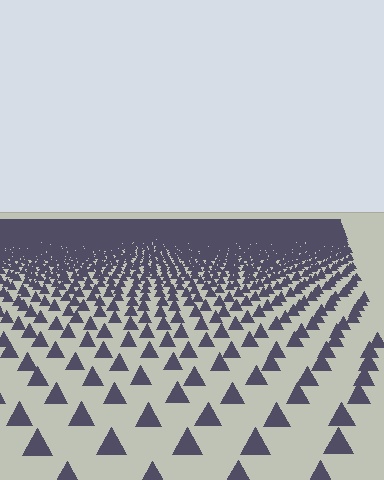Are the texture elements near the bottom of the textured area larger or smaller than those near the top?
Larger. Near the bottom, elements are closer to the viewer and appear at a bigger on-screen size.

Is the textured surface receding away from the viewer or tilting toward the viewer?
The surface is receding away from the viewer. Texture elements get smaller and denser toward the top.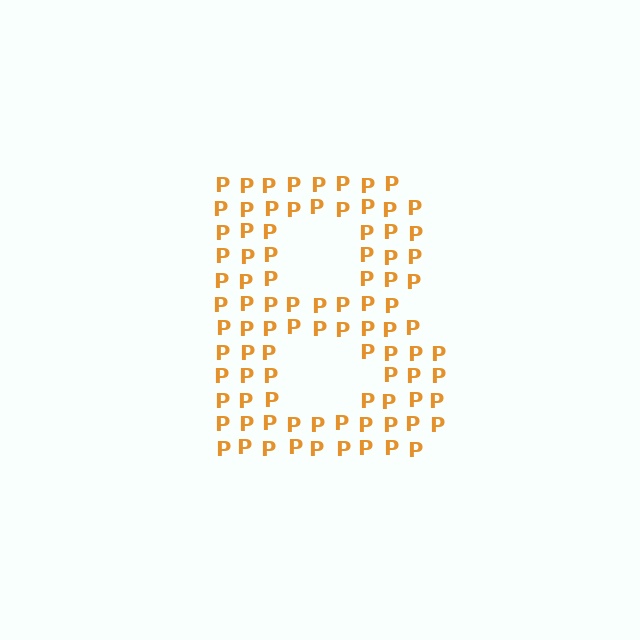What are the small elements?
The small elements are letter P's.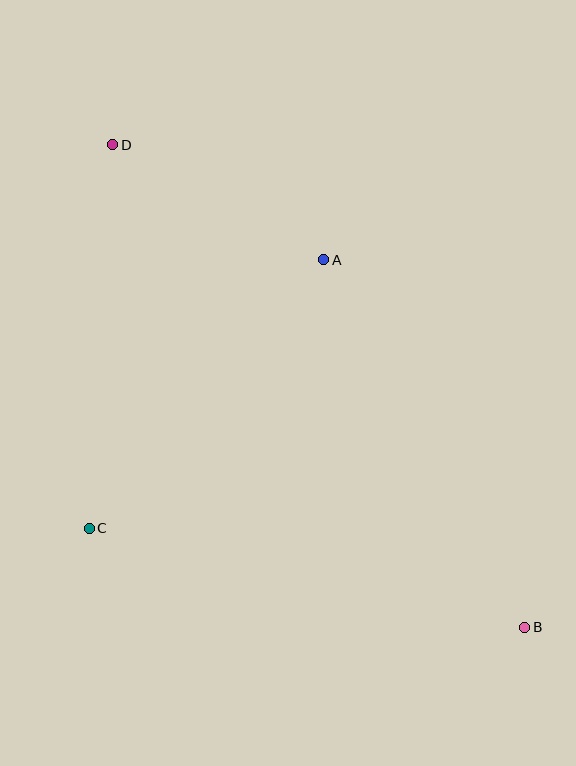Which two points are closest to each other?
Points A and D are closest to each other.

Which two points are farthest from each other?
Points B and D are farthest from each other.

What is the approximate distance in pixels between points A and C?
The distance between A and C is approximately 357 pixels.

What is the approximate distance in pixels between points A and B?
The distance between A and B is approximately 419 pixels.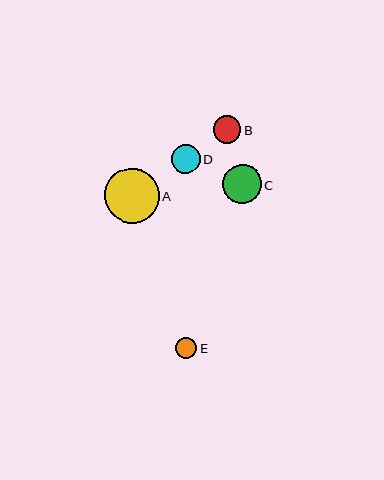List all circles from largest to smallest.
From largest to smallest: A, C, D, B, E.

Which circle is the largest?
Circle A is the largest with a size of approximately 55 pixels.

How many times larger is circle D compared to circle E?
Circle D is approximately 1.3 times the size of circle E.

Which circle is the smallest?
Circle E is the smallest with a size of approximately 22 pixels.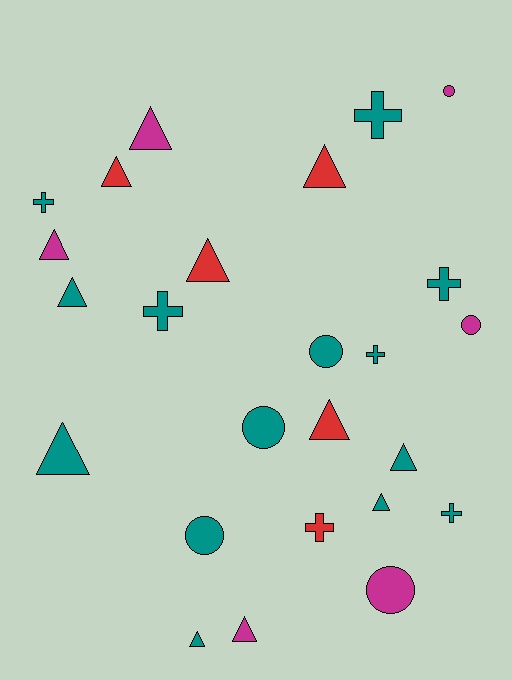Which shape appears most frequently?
Triangle, with 12 objects.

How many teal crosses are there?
There are 6 teal crosses.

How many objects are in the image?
There are 25 objects.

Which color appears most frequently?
Teal, with 14 objects.